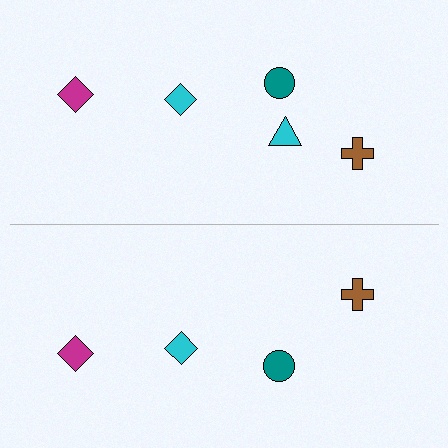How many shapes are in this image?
There are 9 shapes in this image.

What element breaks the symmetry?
A cyan triangle is missing from the bottom side.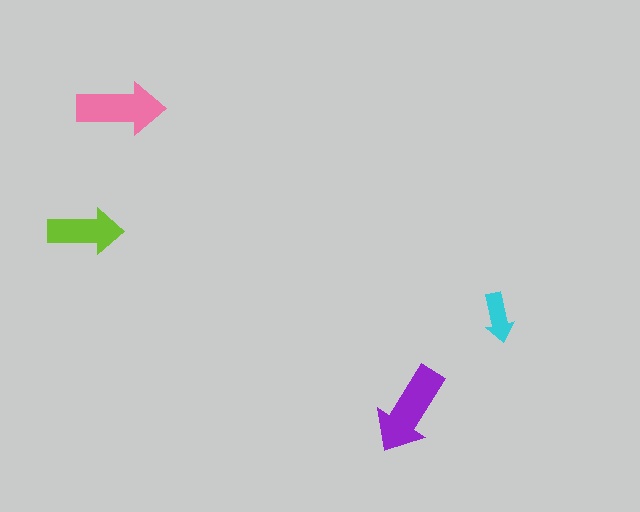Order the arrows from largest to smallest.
the purple one, the pink one, the lime one, the cyan one.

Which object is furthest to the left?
The lime arrow is leftmost.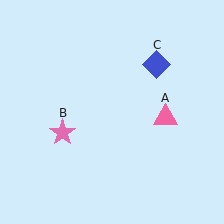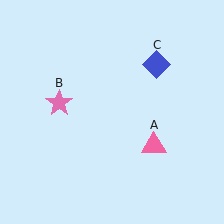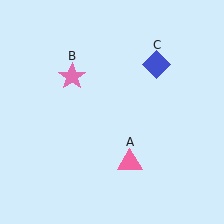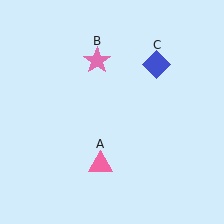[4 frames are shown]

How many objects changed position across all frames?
2 objects changed position: pink triangle (object A), pink star (object B).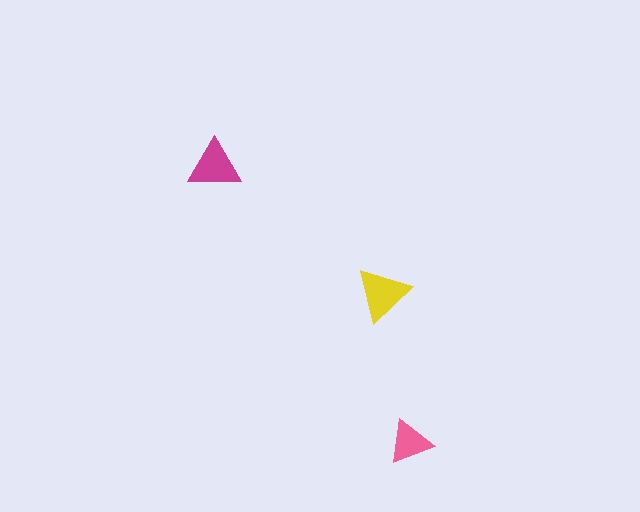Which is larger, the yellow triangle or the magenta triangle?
The yellow one.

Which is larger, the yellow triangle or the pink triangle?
The yellow one.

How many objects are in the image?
There are 3 objects in the image.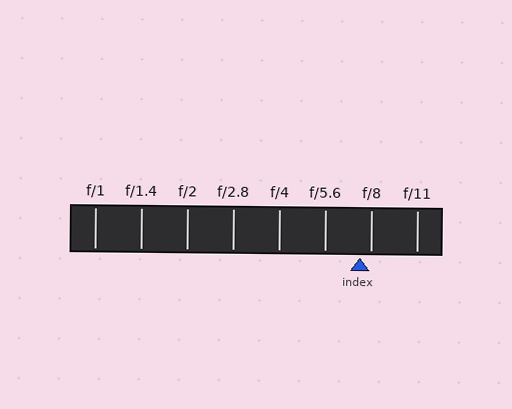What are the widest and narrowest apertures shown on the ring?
The widest aperture shown is f/1 and the narrowest is f/11.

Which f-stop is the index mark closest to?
The index mark is closest to f/8.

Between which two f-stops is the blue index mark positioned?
The index mark is between f/5.6 and f/8.